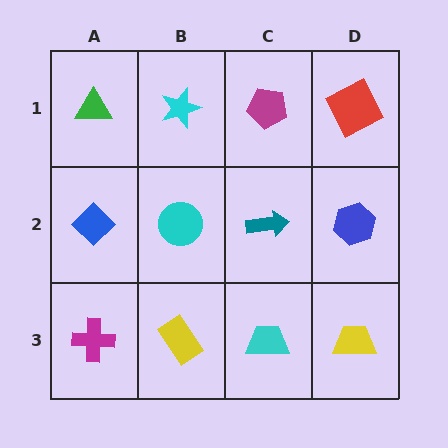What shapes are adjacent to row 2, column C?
A magenta pentagon (row 1, column C), a cyan trapezoid (row 3, column C), a cyan circle (row 2, column B), a blue hexagon (row 2, column D).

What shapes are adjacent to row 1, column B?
A cyan circle (row 2, column B), a green triangle (row 1, column A), a magenta pentagon (row 1, column C).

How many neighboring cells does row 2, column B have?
4.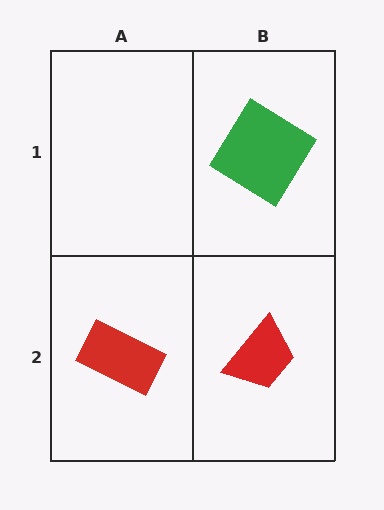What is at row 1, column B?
A green diamond.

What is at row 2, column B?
A red trapezoid.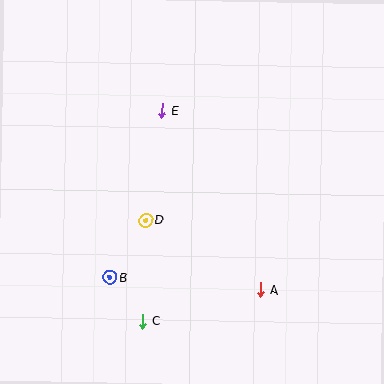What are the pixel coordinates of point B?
Point B is at (110, 277).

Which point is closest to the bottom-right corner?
Point A is closest to the bottom-right corner.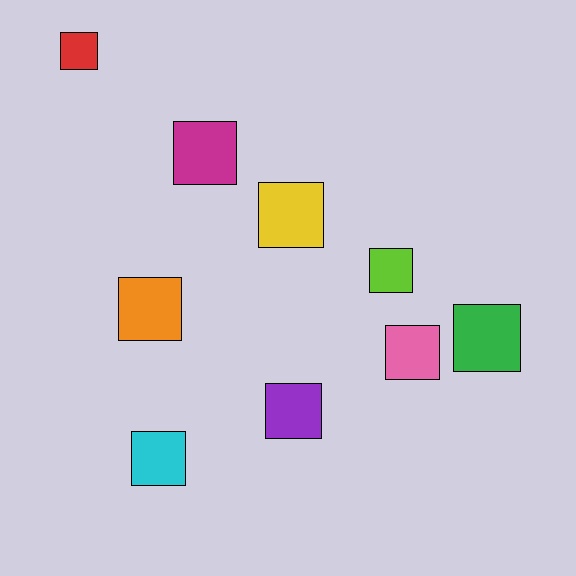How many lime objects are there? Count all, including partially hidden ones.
There is 1 lime object.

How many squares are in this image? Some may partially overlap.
There are 9 squares.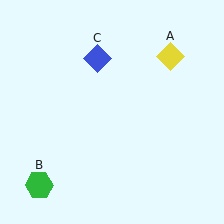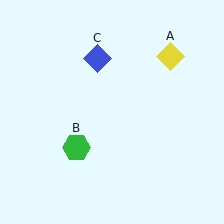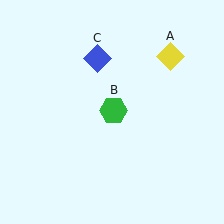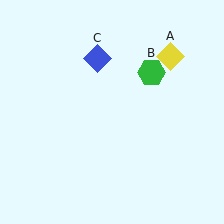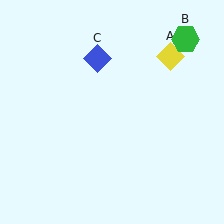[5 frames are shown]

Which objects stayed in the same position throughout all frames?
Yellow diamond (object A) and blue diamond (object C) remained stationary.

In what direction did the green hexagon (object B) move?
The green hexagon (object B) moved up and to the right.